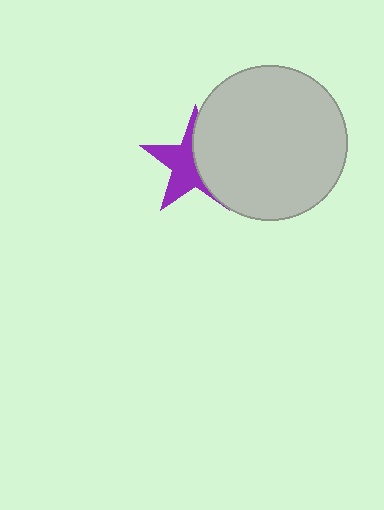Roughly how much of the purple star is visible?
About half of it is visible (roughly 53%).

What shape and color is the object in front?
The object in front is a light gray circle.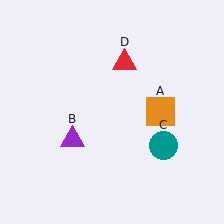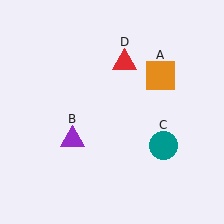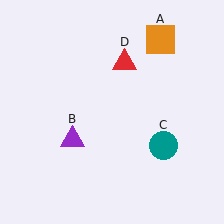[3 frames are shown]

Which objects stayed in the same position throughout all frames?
Purple triangle (object B) and teal circle (object C) and red triangle (object D) remained stationary.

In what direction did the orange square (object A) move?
The orange square (object A) moved up.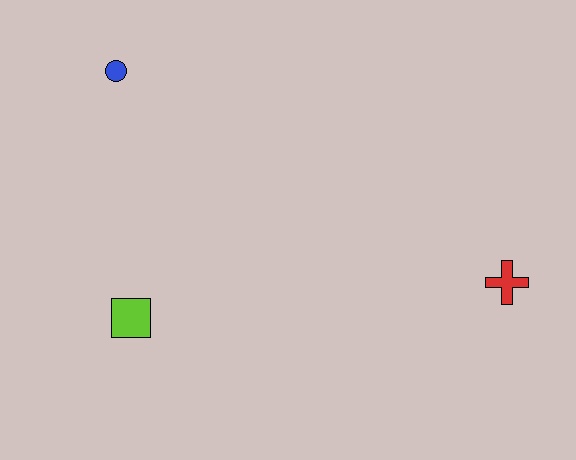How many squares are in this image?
There is 1 square.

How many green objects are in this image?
There are no green objects.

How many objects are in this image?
There are 3 objects.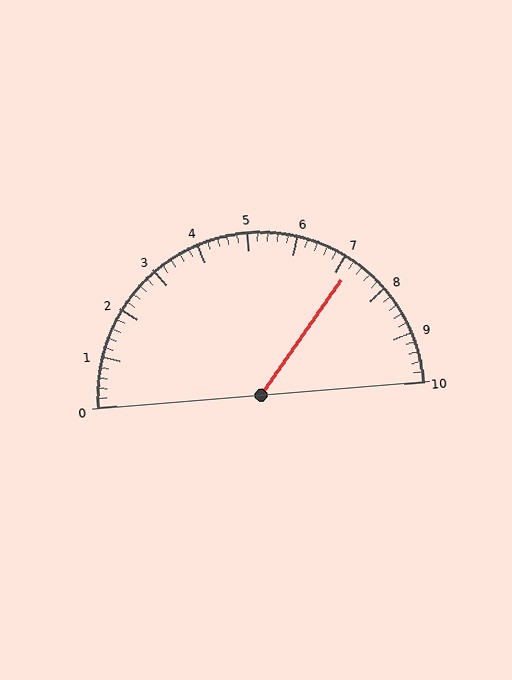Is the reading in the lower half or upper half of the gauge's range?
The reading is in the upper half of the range (0 to 10).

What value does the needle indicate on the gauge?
The needle indicates approximately 7.2.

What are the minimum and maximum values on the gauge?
The gauge ranges from 0 to 10.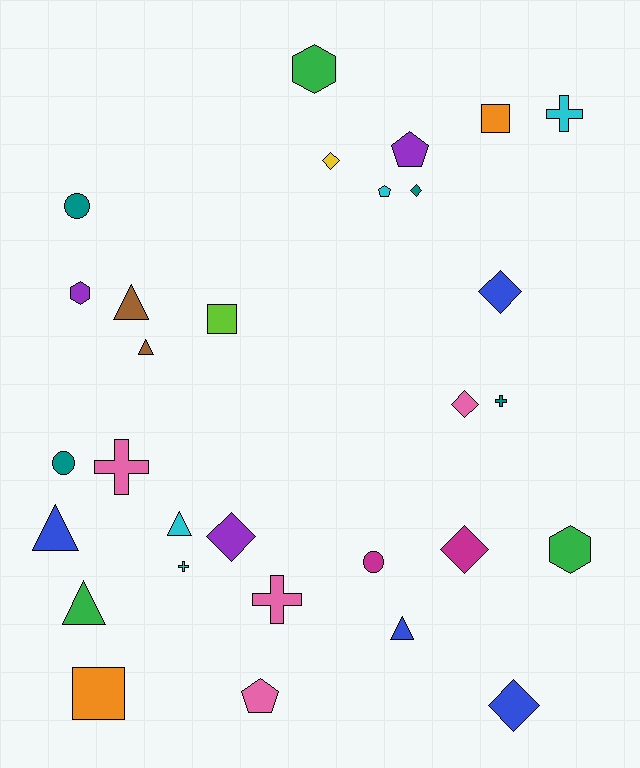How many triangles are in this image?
There are 6 triangles.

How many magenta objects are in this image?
There are 2 magenta objects.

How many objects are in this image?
There are 30 objects.